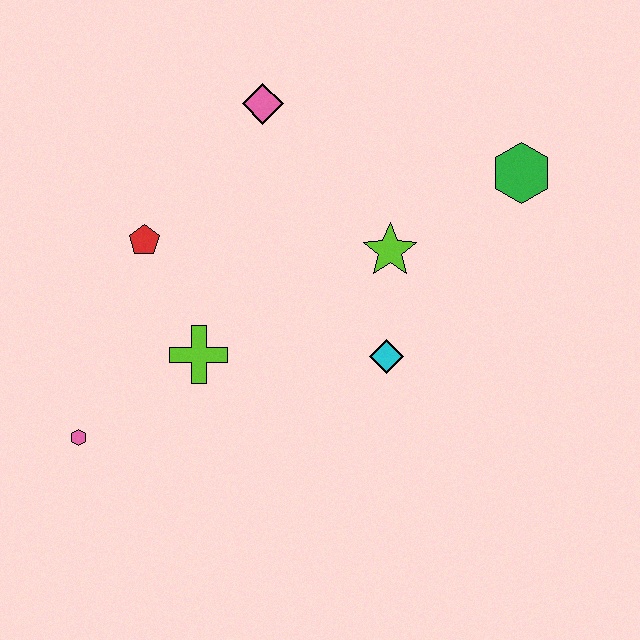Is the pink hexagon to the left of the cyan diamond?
Yes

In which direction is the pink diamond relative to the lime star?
The pink diamond is above the lime star.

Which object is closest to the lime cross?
The red pentagon is closest to the lime cross.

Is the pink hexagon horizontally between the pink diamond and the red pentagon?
No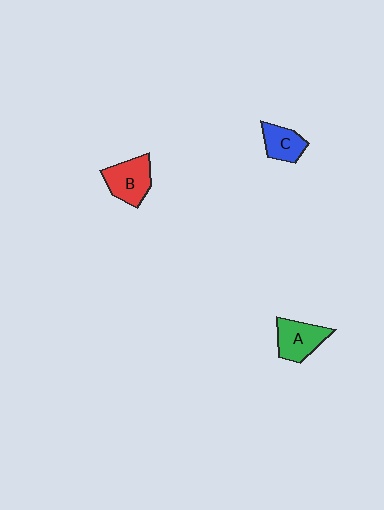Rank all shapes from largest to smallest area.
From largest to smallest: B (red), A (green), C (blue).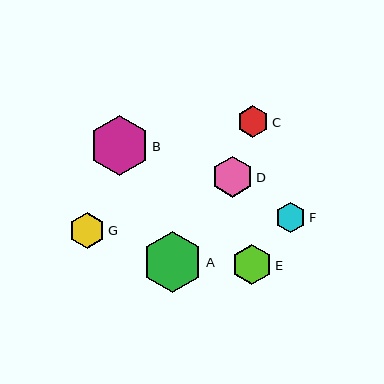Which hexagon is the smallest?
Hexagon F is the smallest with a size of approximately 31 pixels.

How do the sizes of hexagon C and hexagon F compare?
Hexagon C and hexagon F are approximately the same size.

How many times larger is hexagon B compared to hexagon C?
Hexagon B is approximately 1.9 times the size of hexagon C.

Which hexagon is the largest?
Hexagon A is the largest with a size of approximately 61 pixels.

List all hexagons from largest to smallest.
From largest to smallest: A, B, D, E, G, C, F.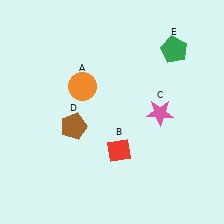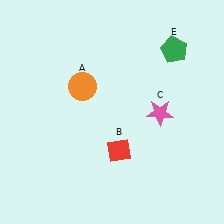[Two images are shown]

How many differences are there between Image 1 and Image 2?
There is 1 difference between the two images.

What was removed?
The brown pentagon (D) was removed in Image 2.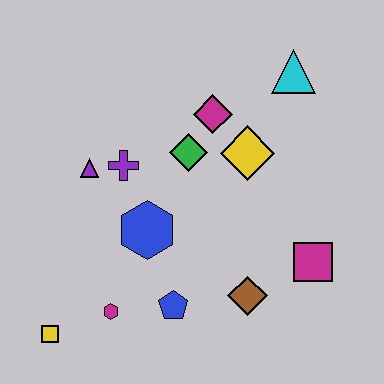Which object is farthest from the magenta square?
The yellow square is farthest from the magenta square.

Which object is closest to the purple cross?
The purple triangle is closest to the purple cross.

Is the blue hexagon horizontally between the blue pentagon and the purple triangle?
Yes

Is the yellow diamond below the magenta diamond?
Yes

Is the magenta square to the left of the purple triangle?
No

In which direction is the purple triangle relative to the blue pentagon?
The purple triangle is above the blue pentagon.